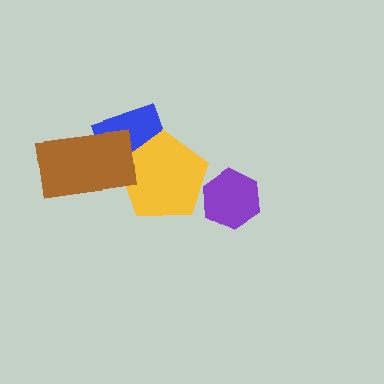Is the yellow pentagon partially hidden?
Yes, it is partially covered by another shape.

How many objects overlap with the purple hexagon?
0 objects overlap with the purple hexagon.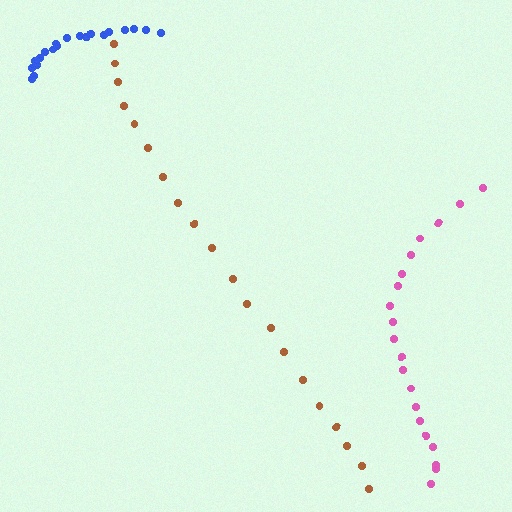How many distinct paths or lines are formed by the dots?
There are 3 distinct paths.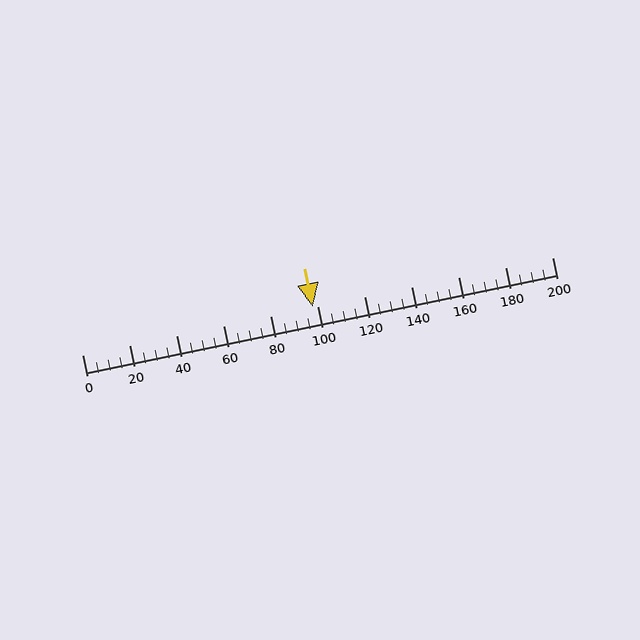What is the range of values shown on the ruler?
The ruler shows values from 0 to 200.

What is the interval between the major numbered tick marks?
The major tick marks are spaced 20 units apart.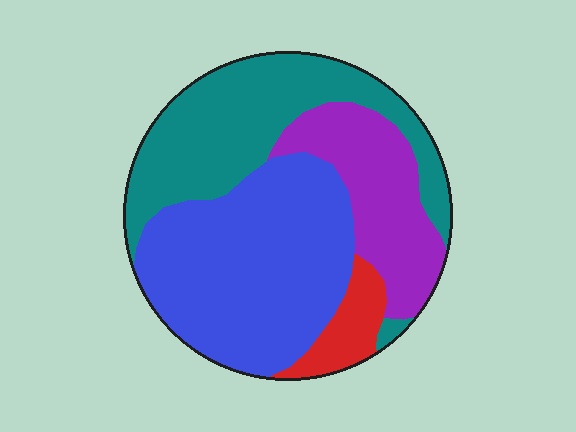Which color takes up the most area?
Blue, at roughly 40%.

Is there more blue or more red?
Blue.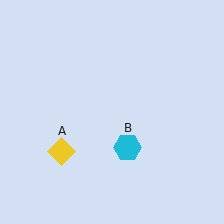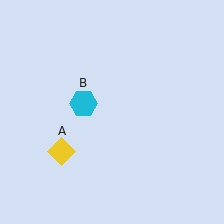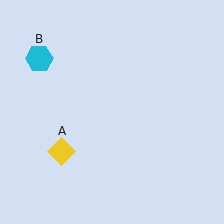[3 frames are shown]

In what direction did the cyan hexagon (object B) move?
The cyan hexagon (object B) moved up and to the left.